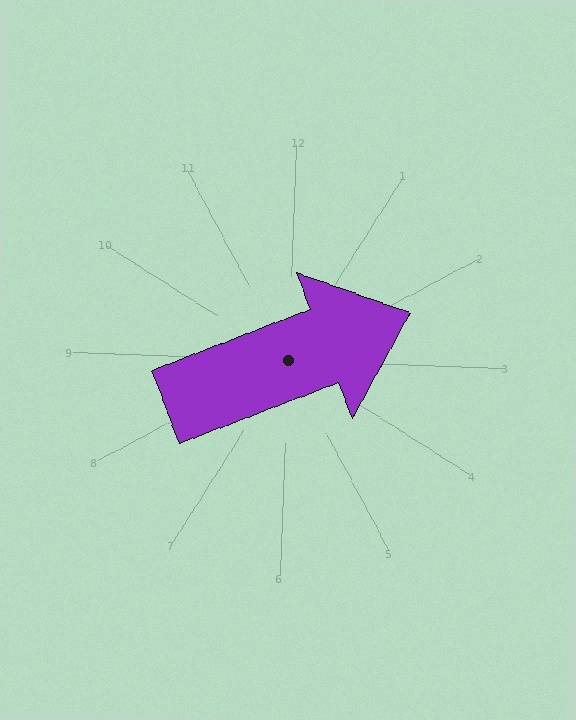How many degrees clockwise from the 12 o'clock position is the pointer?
Approximately 67 degrees.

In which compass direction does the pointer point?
Northeast.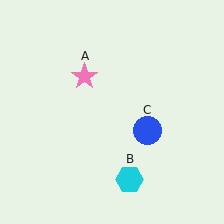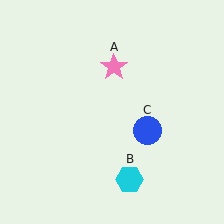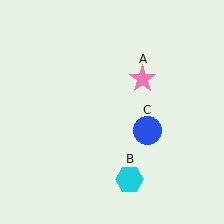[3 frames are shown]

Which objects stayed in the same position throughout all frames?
Cyan hexagon (object B) and blue circle (object C) remained stationary.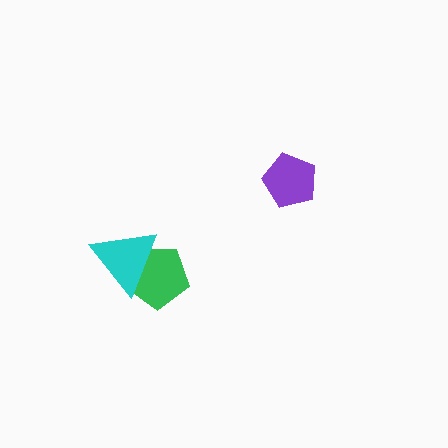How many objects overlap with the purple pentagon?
0 objects overlap with the purple pentagon.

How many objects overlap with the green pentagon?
1 object overlaps with the green pentagon.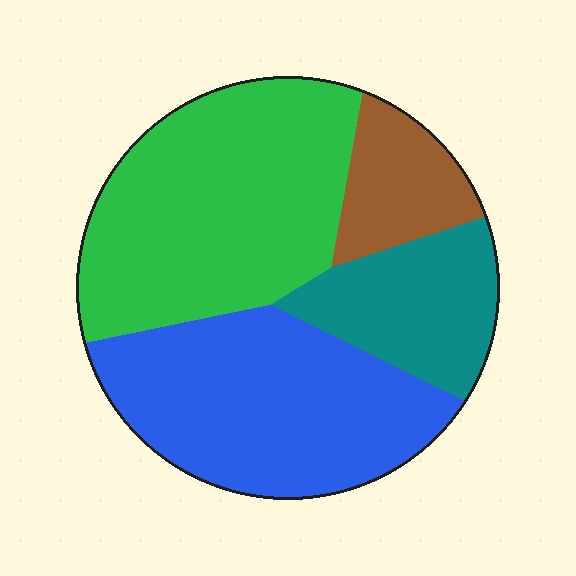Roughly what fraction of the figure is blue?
Blue takes up about one third (1/3) of the figure.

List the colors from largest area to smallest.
From largest to smallest: green, blue, teal, brown.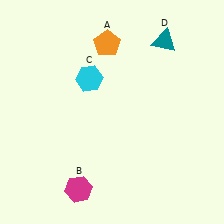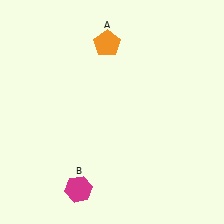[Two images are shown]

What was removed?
The teal triangle (D), the cyan hexagon (C) were removed in Image 2.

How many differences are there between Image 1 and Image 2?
There are 2 differences between the two images.